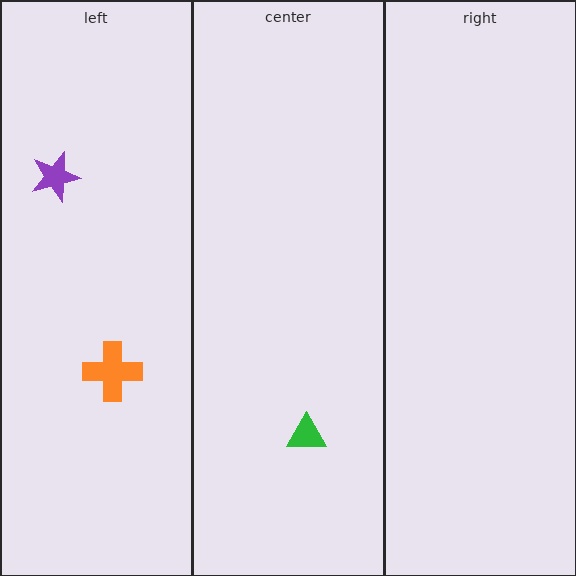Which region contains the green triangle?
The center region.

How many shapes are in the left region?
2.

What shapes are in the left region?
The orange cross, the purple star.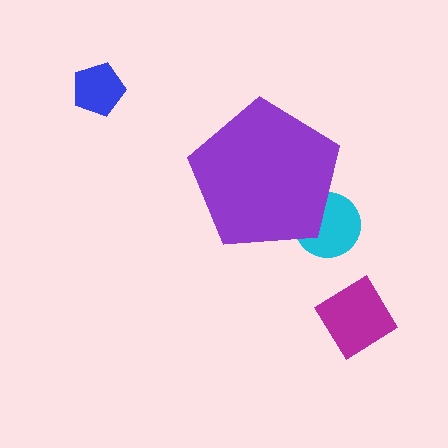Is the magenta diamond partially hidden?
No, the magenta diamond is fully visible.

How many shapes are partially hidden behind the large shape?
1 shape is partially hidden.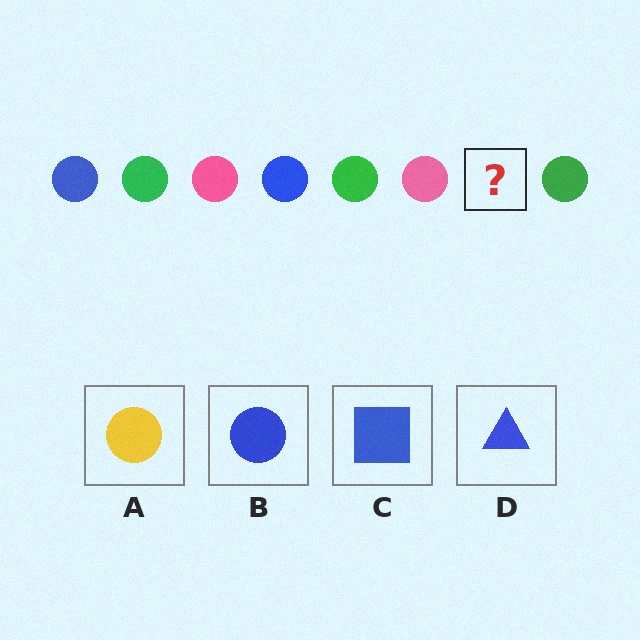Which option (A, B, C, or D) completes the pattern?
B.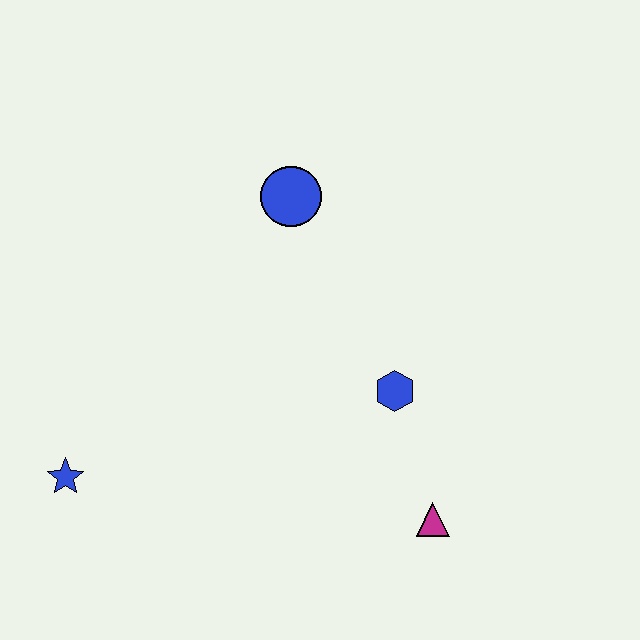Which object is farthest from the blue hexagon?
The blue star is farthest from the blue hexagon.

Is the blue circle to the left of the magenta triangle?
Yes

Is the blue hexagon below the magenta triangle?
No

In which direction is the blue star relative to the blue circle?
The blue star is below the blue circle.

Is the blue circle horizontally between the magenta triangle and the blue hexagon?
No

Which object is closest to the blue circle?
The blue hexagon is closest to the blue circle.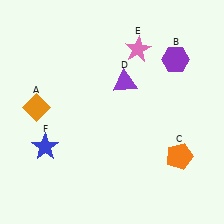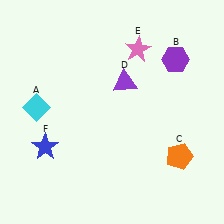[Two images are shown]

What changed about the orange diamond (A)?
In Image 1, A is orange. In Image 2, it changed to cyan.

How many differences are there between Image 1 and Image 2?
There is 1 difference between the two images.